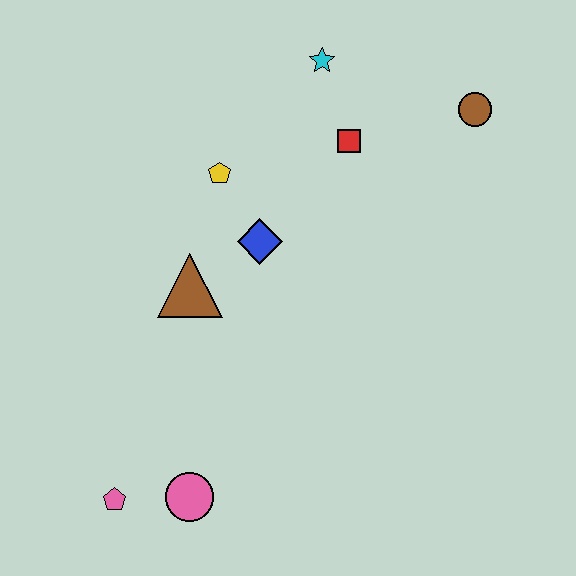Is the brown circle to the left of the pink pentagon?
No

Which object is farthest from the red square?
The pink pentagon is farthest from the red square.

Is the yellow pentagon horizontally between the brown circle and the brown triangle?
Yes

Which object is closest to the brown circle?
The red square is closest to the brown circle.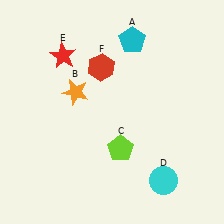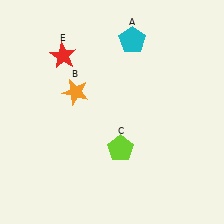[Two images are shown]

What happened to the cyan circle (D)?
The cyan circle (D) was removed in Image 2. It was in the bottom-right area of Image 1.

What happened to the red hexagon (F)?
The red hexagon (F) was removed in Image 2. It was in the top-left area of Image 1.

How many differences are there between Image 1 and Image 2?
There are 2 differences between the two images.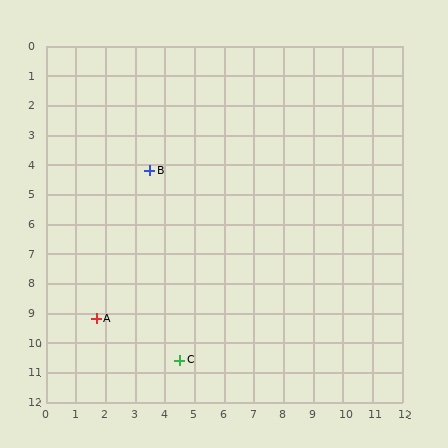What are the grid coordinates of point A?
Point A is at approximately (1.7, 9.2).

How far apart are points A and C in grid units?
Points A and C are about 3.1 grid units apart.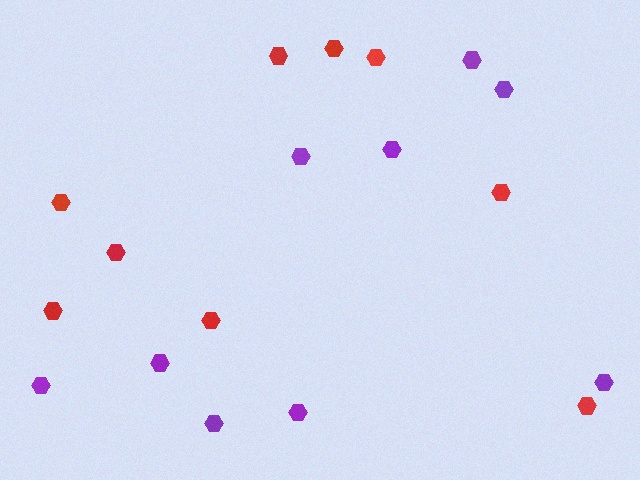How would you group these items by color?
There are 2 groups: one group of red hexagons (9) and one group of purple hexagons (9).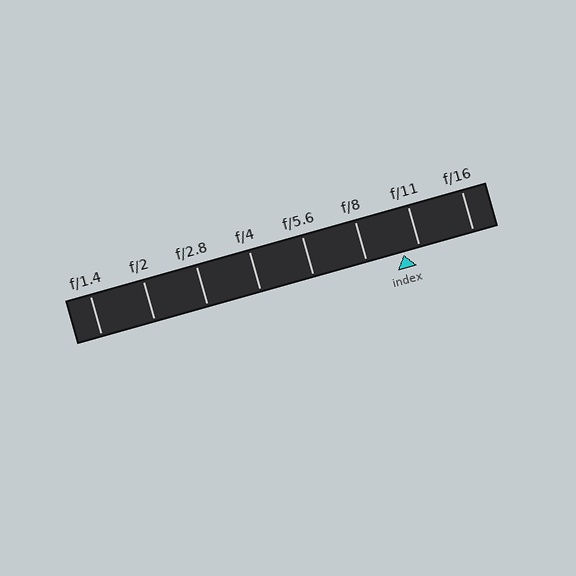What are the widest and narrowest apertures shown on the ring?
The widest aperture shown is f/1.4 and the narrowest is f/16.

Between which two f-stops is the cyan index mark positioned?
The index mark is between f/8 and f/11.